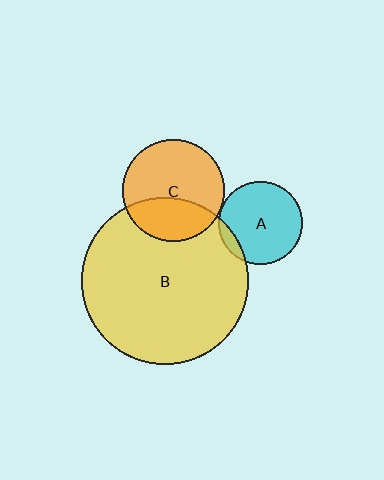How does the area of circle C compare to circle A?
Approximately 1.5 times.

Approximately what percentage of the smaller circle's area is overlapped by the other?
Approximately 10%.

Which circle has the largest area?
Circle B (yellow).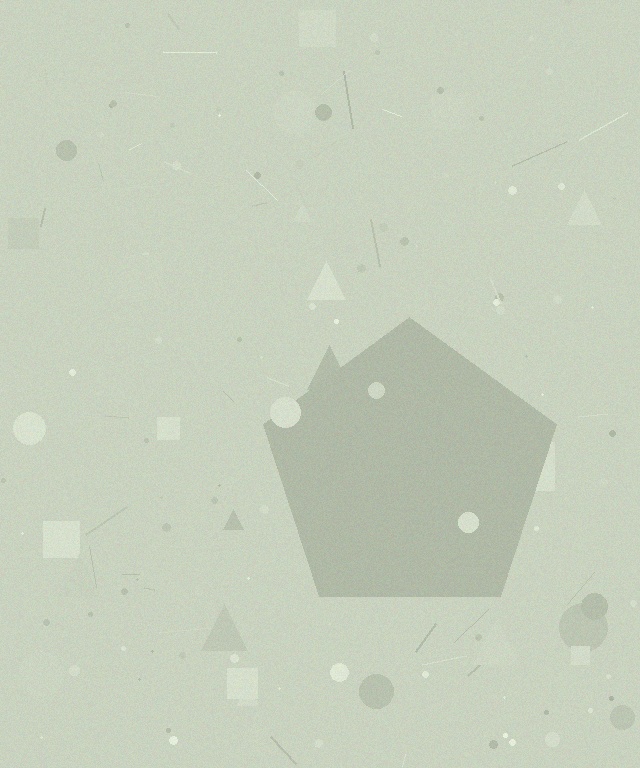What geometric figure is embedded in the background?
A pentagon is embedded in the background.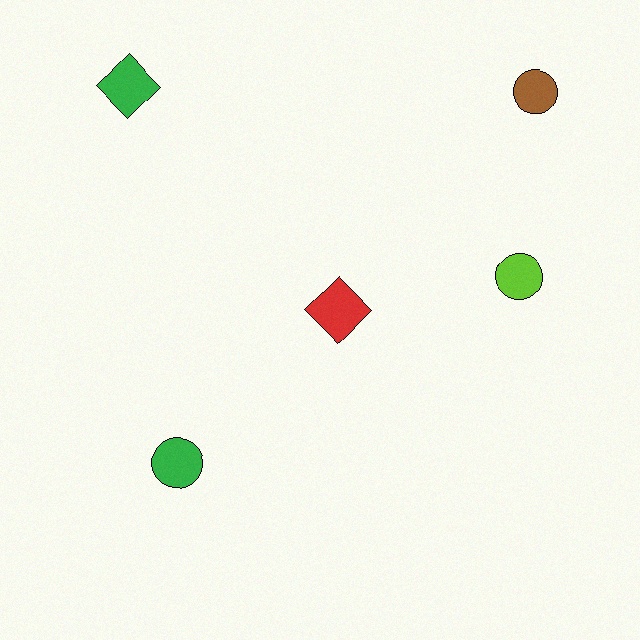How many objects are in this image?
There are 5 objects.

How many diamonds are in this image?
There are 2 diamonds.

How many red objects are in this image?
There is 1 red object.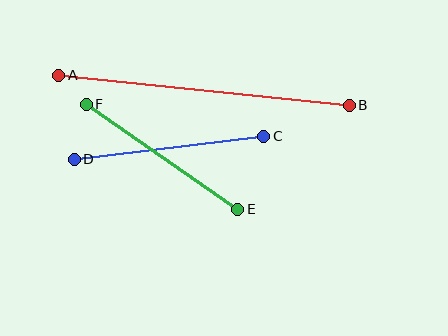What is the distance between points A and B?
The distance is approximately 292 pixels.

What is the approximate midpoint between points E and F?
The midpoint is at approximately (162, 157) pixels.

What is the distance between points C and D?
The distance is approximately 191 pixels.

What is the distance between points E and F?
The distance is approximately 184 pixels.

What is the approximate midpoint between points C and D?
The midpoint is at approximately (169, 148) pixels.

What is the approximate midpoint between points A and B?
The midpoint is at approximately (204, 90) pixels.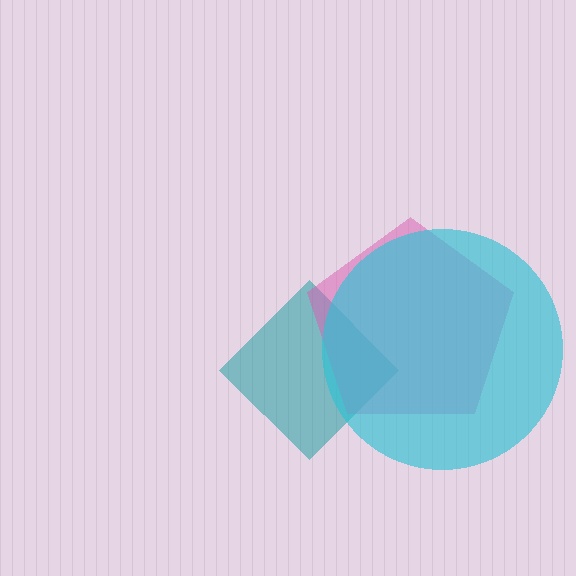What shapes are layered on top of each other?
The layered shapes are: a teal diamond, a pink pentagon, a cyan circle.